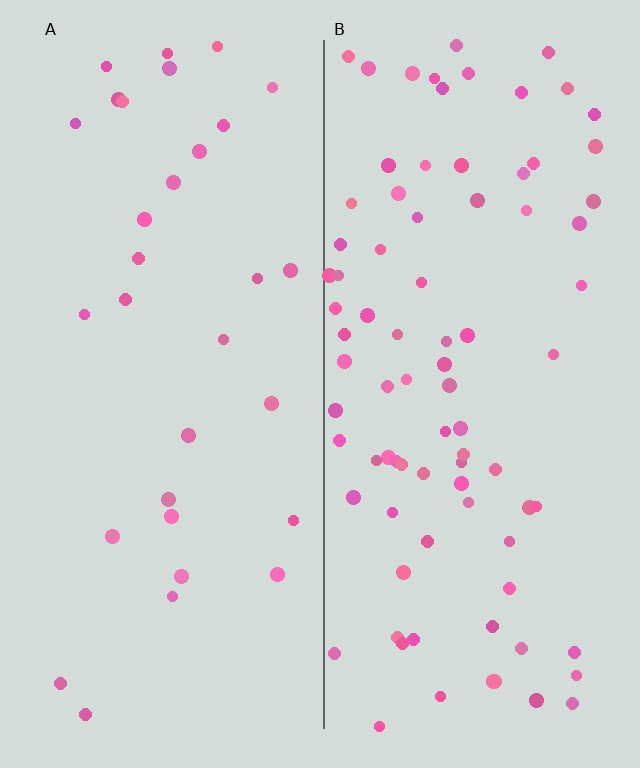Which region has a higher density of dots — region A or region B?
B (the right).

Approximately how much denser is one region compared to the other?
Approximately 2.8× — region B over region A.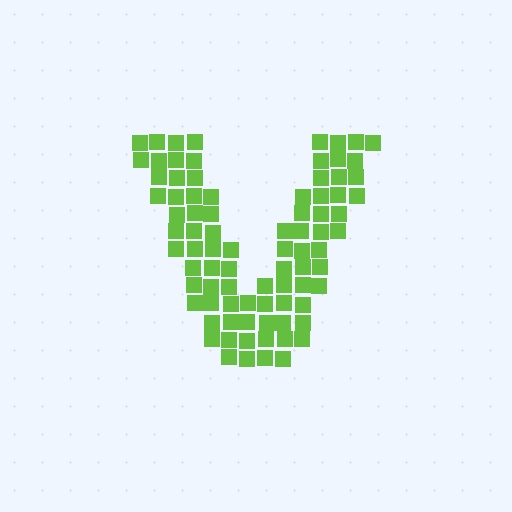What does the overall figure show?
The overall figure shows the letter V.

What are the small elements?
The small elements are squares.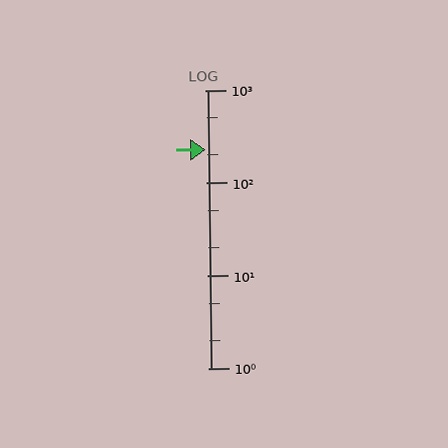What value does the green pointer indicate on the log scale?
The pointer indicates approximately 230.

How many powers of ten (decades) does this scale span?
The scale spans 3 decades, from 1 to 1000.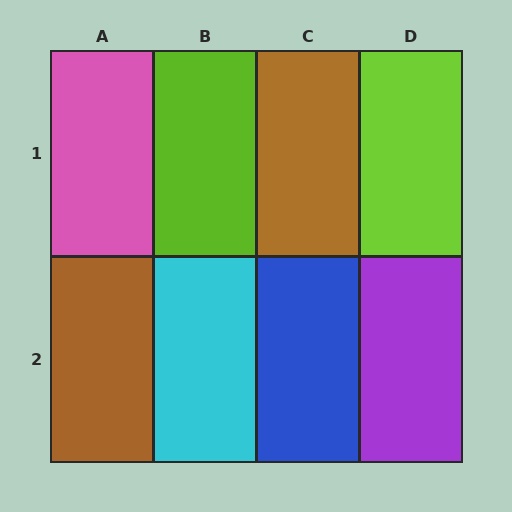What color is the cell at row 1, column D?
Lime.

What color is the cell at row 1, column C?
Brown.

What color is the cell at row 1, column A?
Pink.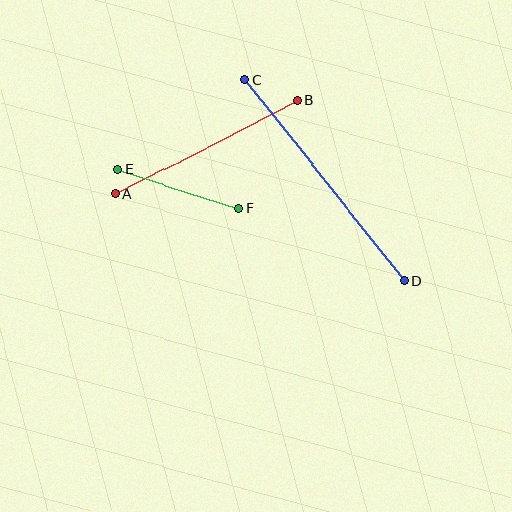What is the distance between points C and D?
The distance is approximately 256 pixels.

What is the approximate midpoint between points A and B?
The midpoint is at approximately (206, 147) pixels.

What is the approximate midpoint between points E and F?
The midpoint is at approximately (179, 189) pixels.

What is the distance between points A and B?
The distance is approximately 204 pixels.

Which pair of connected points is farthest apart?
Points C and D are farthest apart.